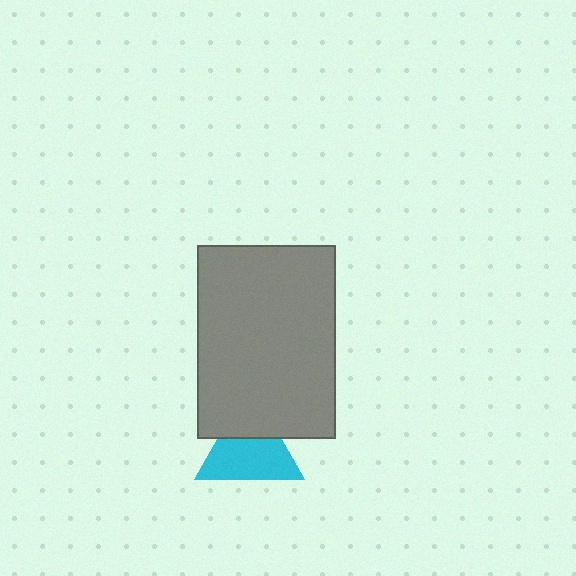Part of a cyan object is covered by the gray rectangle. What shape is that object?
It is a triangle.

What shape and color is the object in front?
The object in front is a gray rectangle.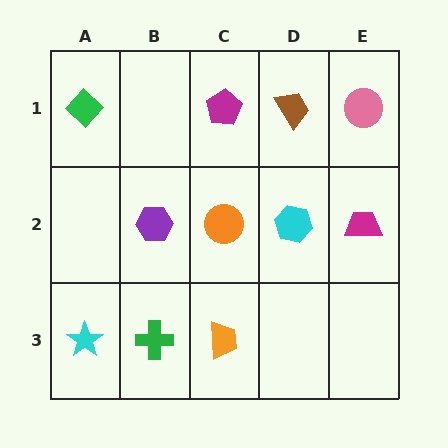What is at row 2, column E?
A magenta trapezoid.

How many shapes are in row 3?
3 shapes.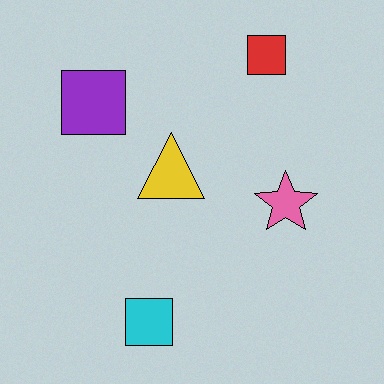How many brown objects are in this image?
There are no brown objects.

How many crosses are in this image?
There are no crosses.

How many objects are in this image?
There are 5 objects.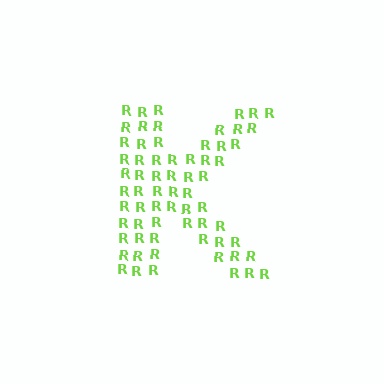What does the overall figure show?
The overall figure shows the letter K.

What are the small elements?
The small elements are letter R's.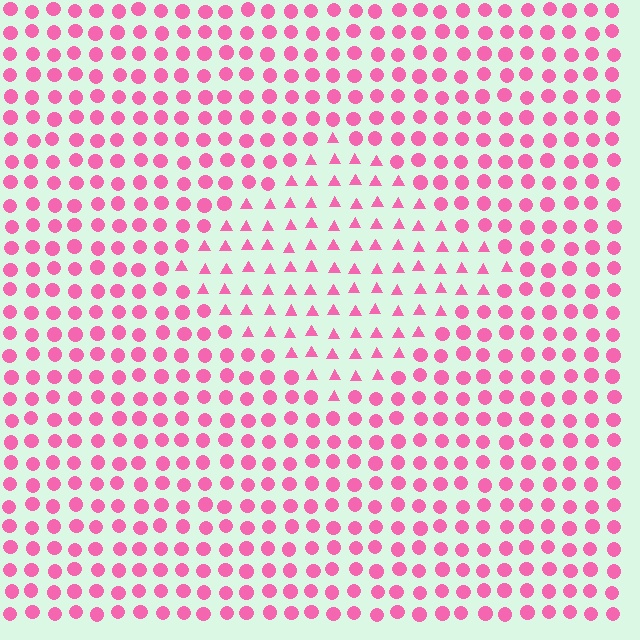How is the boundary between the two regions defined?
The boundary is defined by a change in element shape: triangles inside vs. circles outside. All elements share the same color and spacing.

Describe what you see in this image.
The image is filled with small pink elements arranged in a uniform grid. A diamond-shaped region contains triangles, while the surrounding area contains circles. The boundary is defined purely by the change in element shape.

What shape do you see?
I see a diamond.